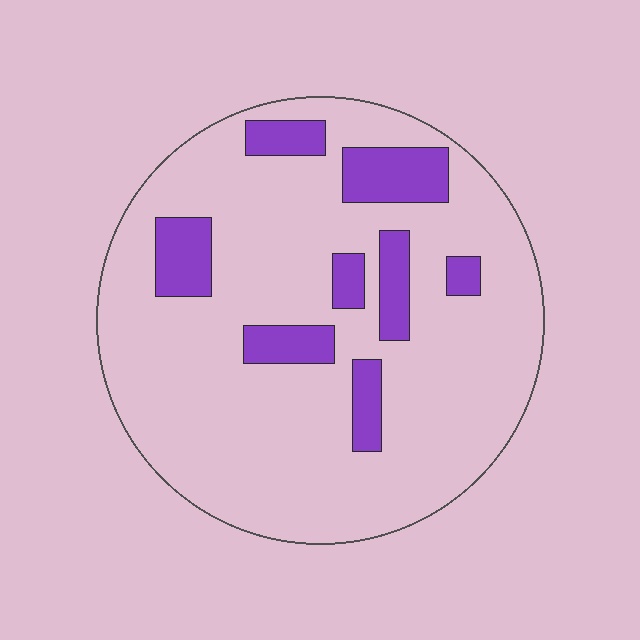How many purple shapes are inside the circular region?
8.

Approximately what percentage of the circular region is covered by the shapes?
Approximately 15%.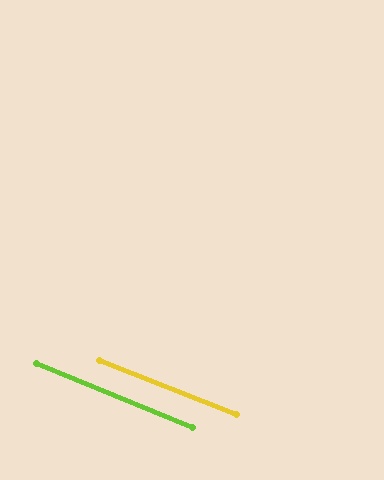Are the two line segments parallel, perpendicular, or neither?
Parallel — their directions differ by only 0.7°.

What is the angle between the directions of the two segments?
Approximately 1 degree.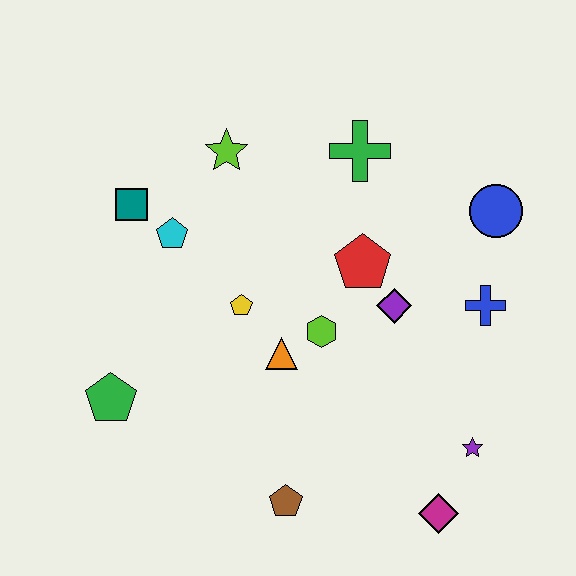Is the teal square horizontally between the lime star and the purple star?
No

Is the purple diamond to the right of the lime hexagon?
Yes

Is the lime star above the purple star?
Yes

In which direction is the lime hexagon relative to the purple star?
The lime hexagon is to the left of the purple star.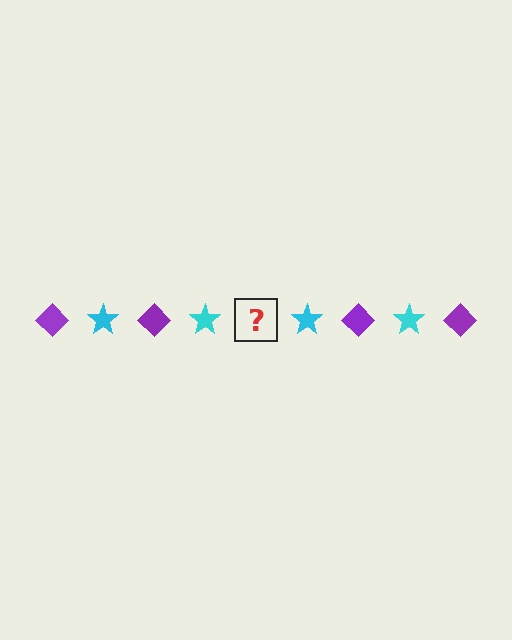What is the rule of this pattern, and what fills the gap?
The rule is that the pattern alternates between purple diamond and cyan star. The gap should be filled with a purple diamond.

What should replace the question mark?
The question mark should be replaced with a purple diamond.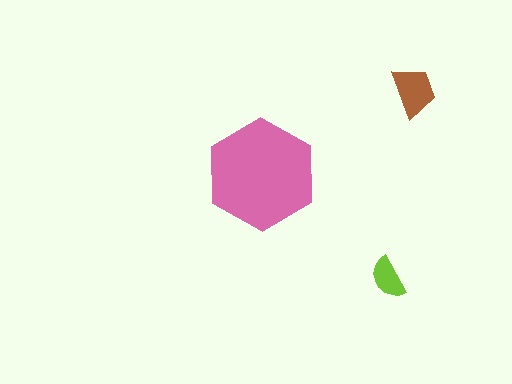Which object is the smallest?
The lime semicircle.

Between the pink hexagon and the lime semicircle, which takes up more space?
The pink hexagon.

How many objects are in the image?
There are 3 objects in the image.